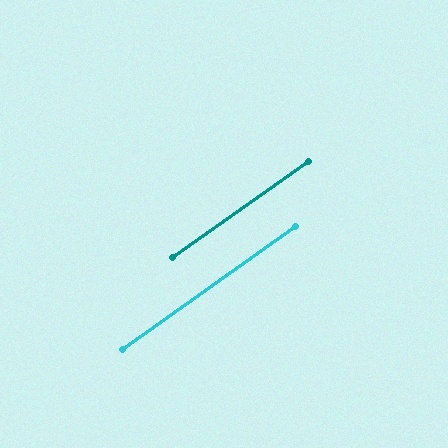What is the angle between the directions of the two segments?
Approximately 0 degrees.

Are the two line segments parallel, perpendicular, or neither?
Parallel — their directions differ by only 0.4°.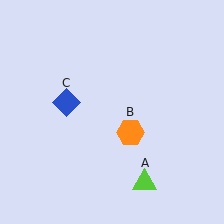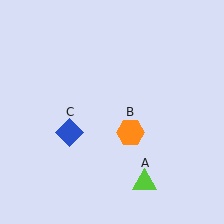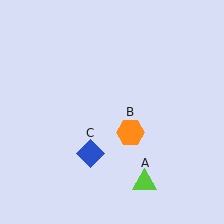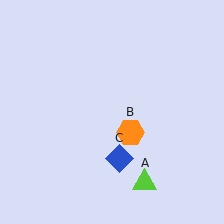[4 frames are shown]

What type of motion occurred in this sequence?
The blue diamond (object C) rotated counterclockwise around the center of the scene.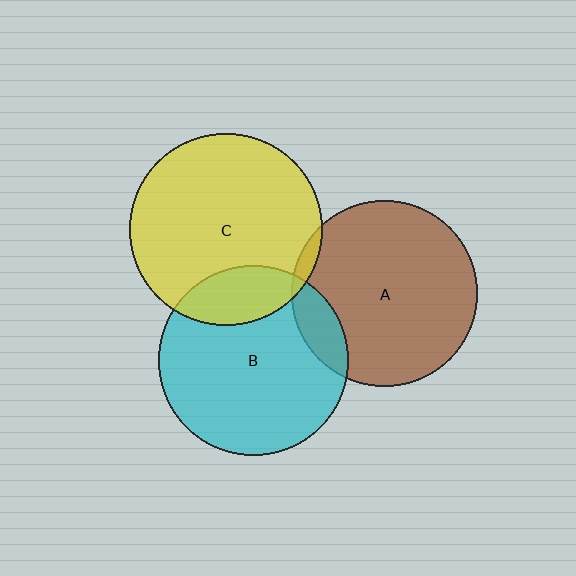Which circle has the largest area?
Circle C (yellow).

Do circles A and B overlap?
Yes.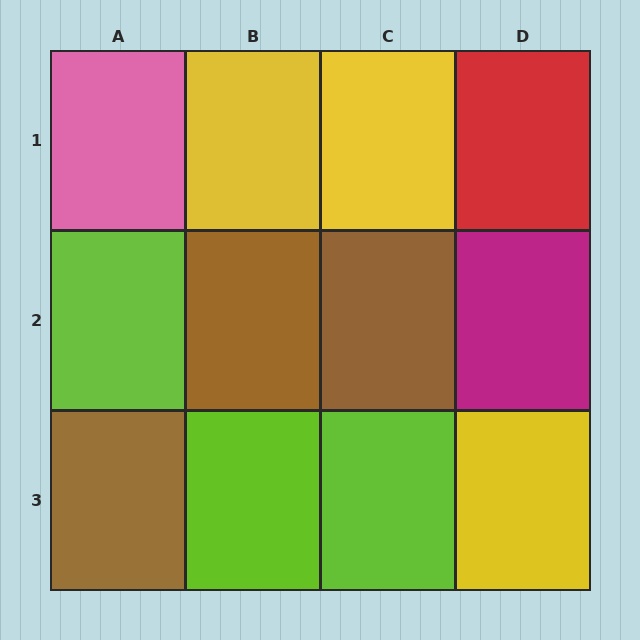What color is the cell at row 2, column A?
Lime.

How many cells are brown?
3 cells are brown.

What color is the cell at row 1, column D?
Red.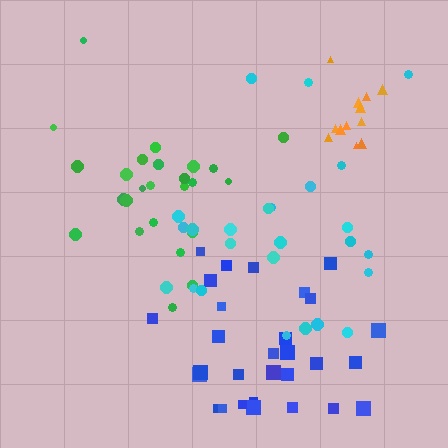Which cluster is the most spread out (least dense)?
Cyan.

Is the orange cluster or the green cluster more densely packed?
Orange.